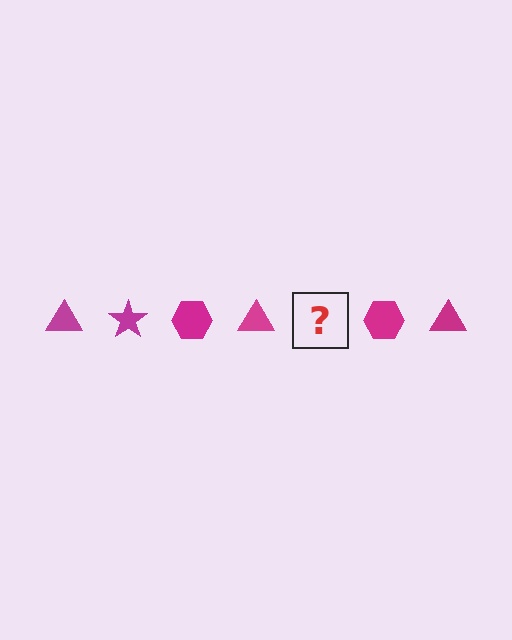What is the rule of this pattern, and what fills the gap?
The rule is that the pattern cycles through triangle, star, hexagon shapes in magenta. The gap should be filled with a magenta star.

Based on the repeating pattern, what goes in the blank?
The blank should be a magenta star.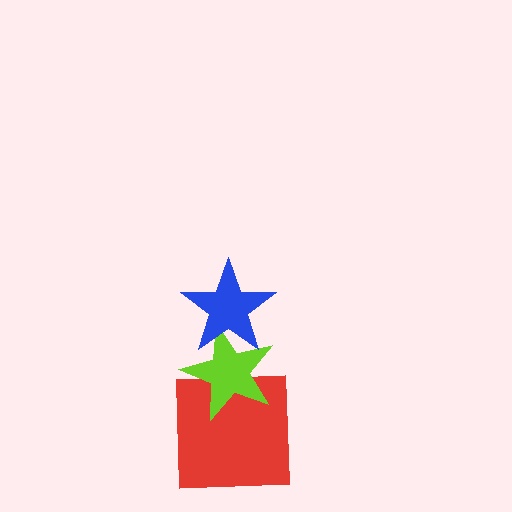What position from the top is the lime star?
The lime star is 2nd from the top.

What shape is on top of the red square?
The lime star is on top of the red square.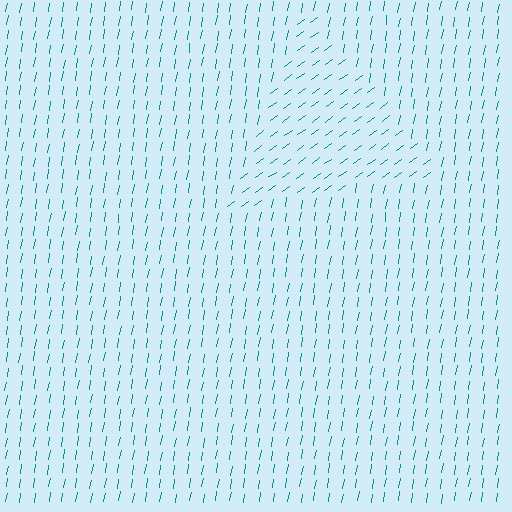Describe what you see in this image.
The image is filled with small teal line segments. A triangle region in the image has lines oriented differently from the surrounding lines, creating a visible texture boundary.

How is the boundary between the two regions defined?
The boundary is defined purely by a change in line orientation (approximately 45 degrees difference). All lines are the same color and thickness.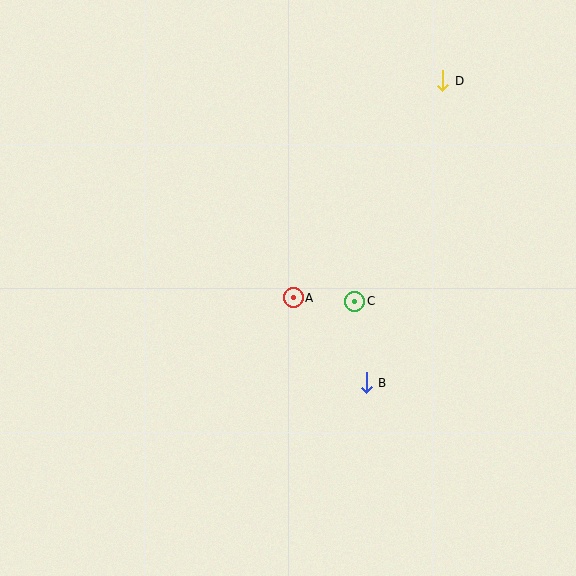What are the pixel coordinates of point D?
Point D is at (443, 81).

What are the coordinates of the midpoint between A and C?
The midpoint between A and C is at (324, 299).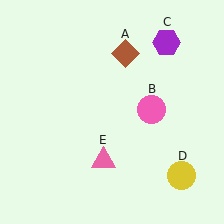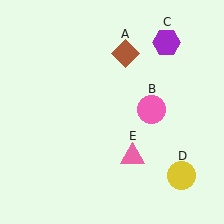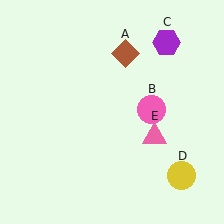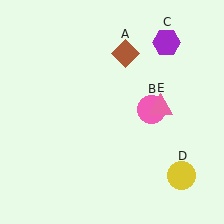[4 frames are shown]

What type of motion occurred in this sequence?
The pink triangle (object E) rotated counterclockwise around the center of the scene.